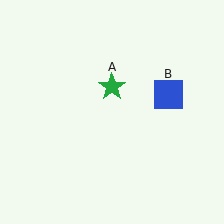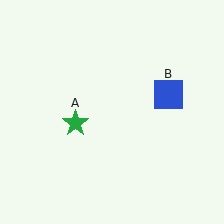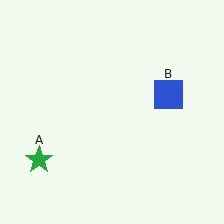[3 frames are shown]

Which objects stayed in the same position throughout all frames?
Blue square (object B) remained stationary.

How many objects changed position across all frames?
1 object changed position: green star (object A).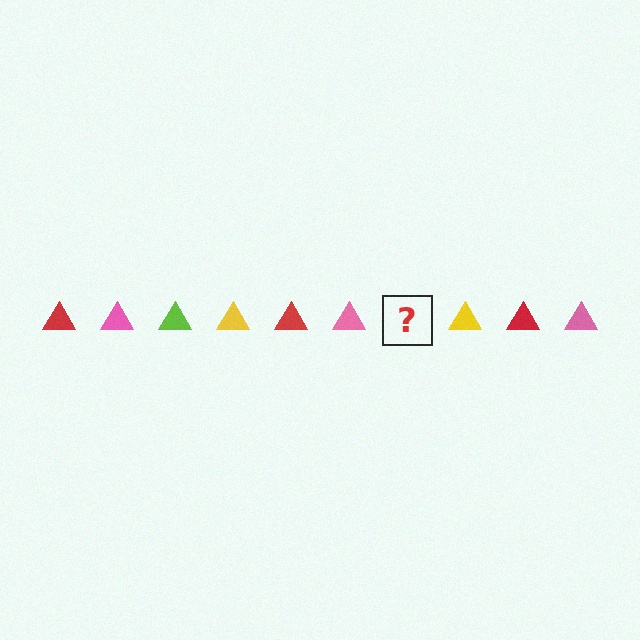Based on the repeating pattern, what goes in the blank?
The blank should be a lime triangle.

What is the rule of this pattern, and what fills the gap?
The rule is that the pattern cycles through red, pink, lime, yellow triangles. The gap should be filled with a lime triangle.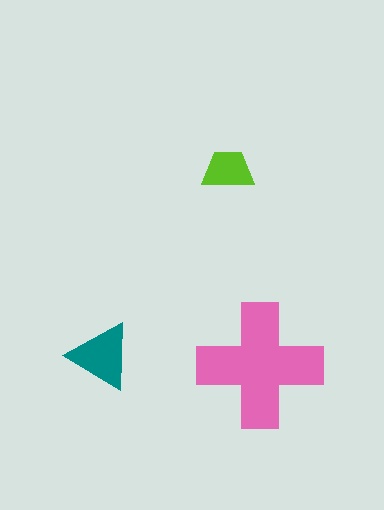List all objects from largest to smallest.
The pink cross, the teal triangle, the lime trapezoid.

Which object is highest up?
The lime trapezoid is topmost.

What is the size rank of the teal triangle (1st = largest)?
2nd.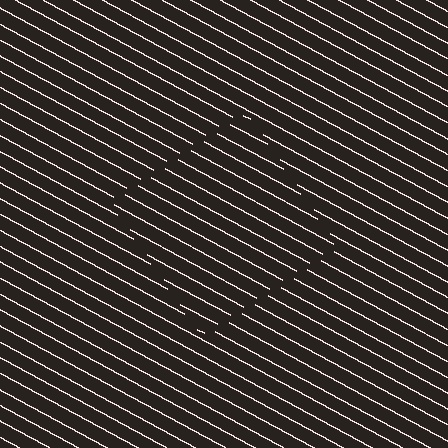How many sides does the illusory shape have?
4 sides — the line-ends trace a square.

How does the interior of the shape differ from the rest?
The interior of the shape contains the same grating, shifted by half a period — the contour is defined by the phase discontinuity where line-ends from the inner and outer gratings abut.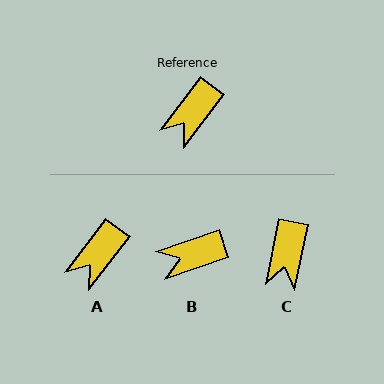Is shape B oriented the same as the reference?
No, it is off by about 34 degrees.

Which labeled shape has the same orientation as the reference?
A.